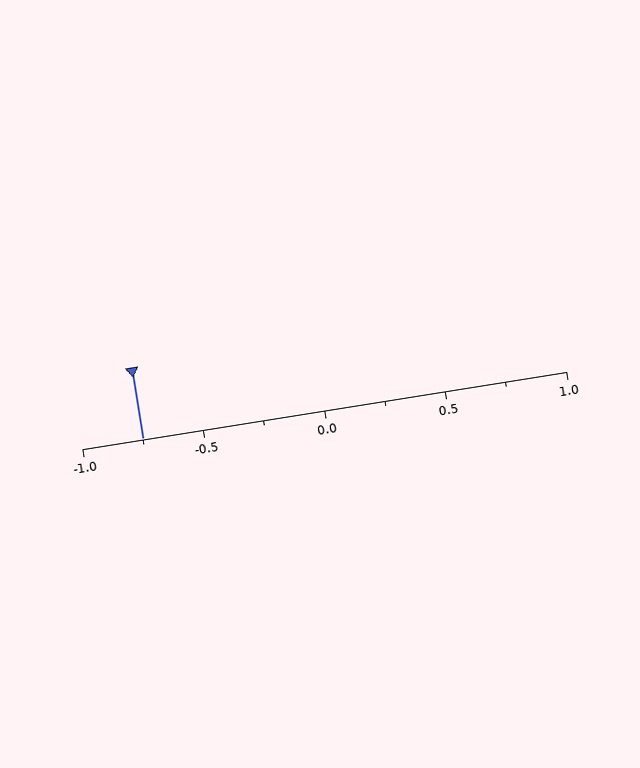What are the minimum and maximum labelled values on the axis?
The axis runs from -1.0 to 1.0.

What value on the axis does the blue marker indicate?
The marker indicates approximately -0.75.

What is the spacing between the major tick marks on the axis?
The major ticks are spaced 0.5 apart.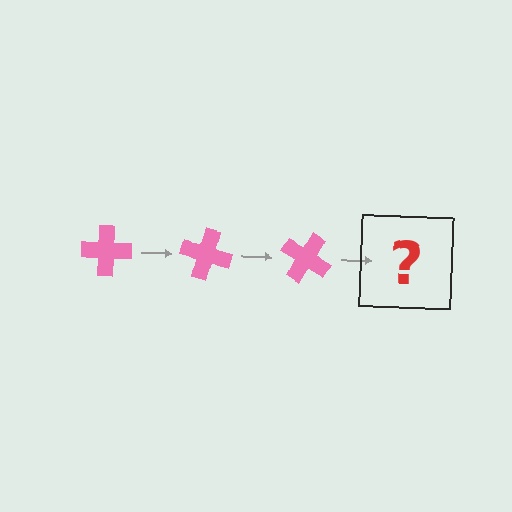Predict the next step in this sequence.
The next step is a pink cross rotated 45 degrees.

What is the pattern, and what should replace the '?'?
The pattern is that the cross rotates 15 degrees each step. The '?' should be a pink cross rotated 45 degrees.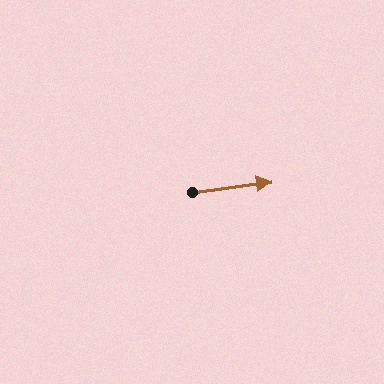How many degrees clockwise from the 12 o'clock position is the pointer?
Approximately 83 degrees.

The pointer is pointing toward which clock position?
Roughly 3 o'clock.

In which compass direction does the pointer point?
East.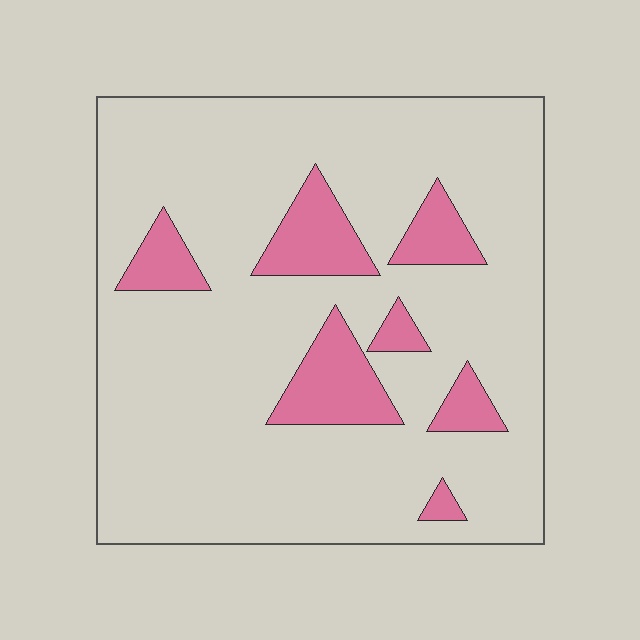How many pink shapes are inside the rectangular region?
7.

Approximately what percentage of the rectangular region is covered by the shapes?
Approximately 15%.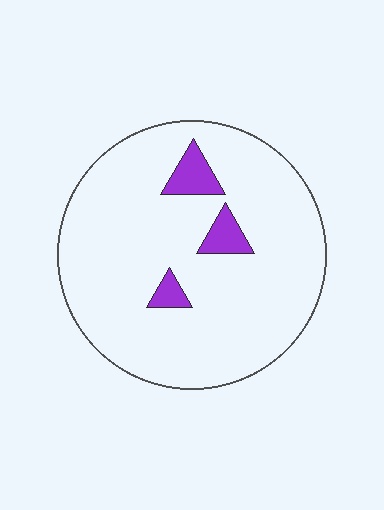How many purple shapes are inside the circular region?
3.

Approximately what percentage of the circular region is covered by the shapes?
Approximately 10%.